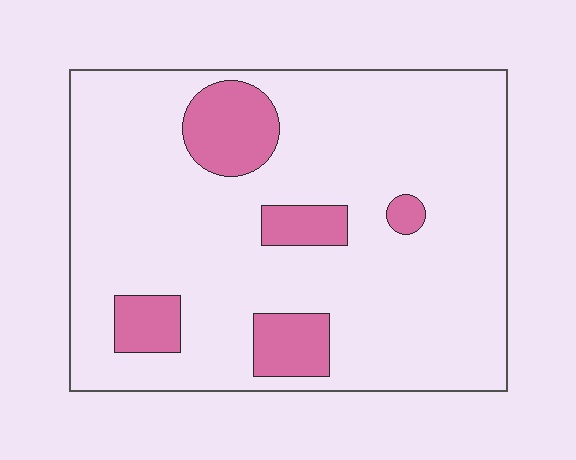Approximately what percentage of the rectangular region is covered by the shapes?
Approximately 15%.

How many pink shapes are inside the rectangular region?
5.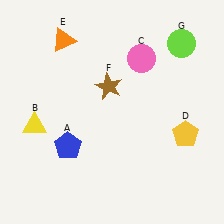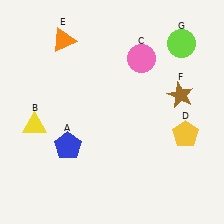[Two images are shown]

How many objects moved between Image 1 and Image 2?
1 object moved between the two images.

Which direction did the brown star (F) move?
The brown star (F) moved right.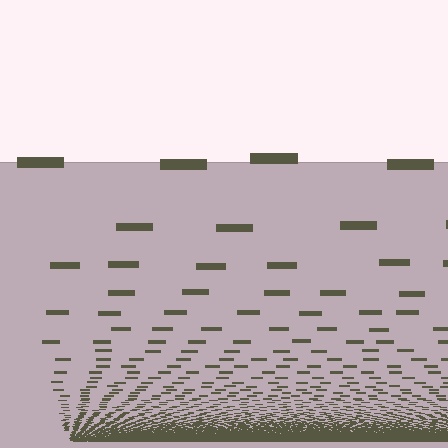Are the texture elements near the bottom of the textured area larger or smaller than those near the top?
Smaller. The gradient is inverted — elements near the bottom are smaller and denser.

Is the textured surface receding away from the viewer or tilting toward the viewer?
The surface appears to tilt toward the viewer. Texture elements get larger and sparser toward the top.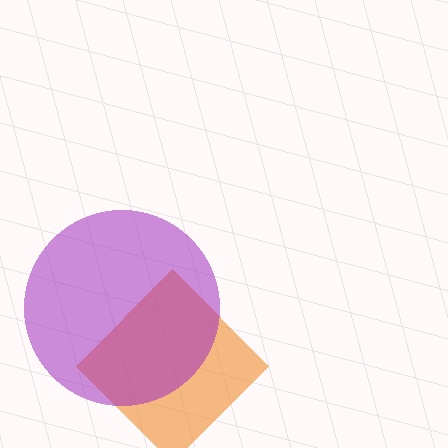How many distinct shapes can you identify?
There are 2 distinct shapes: an orange diamond, a purple circle.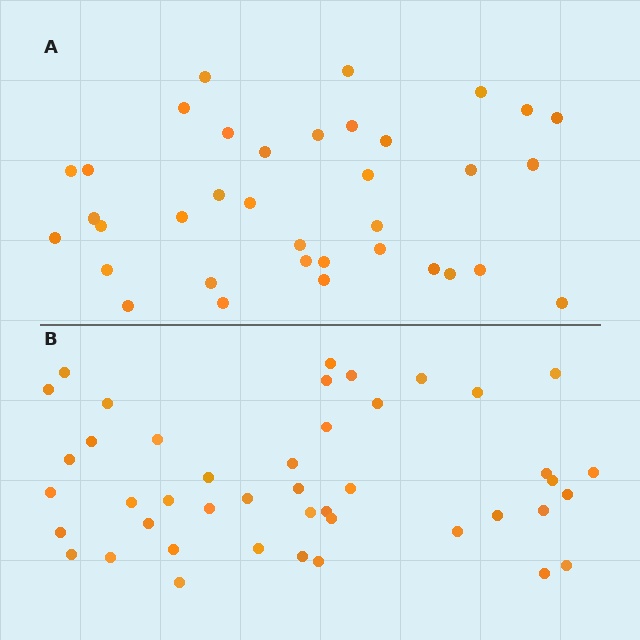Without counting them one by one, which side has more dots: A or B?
Region B (the bottom region) has more dots.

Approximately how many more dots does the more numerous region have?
Region B has roughly 8 or so more dots than region A.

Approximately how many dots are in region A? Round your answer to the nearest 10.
About 40 dots. (The exact count is 36, which rounds to 40.)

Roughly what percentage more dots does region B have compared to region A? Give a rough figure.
About 20% more.